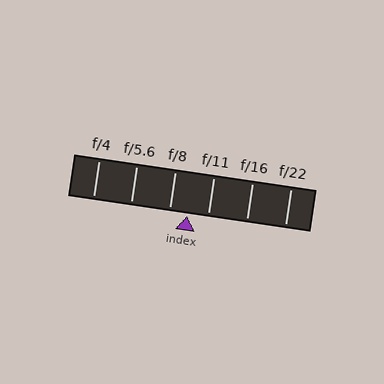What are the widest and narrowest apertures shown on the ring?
The widest aperture shown is f/4 and the narrowest is f/22.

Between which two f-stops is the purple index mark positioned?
The index mark is between f/8 and f/11.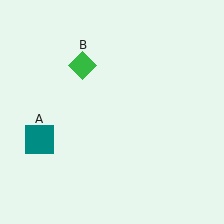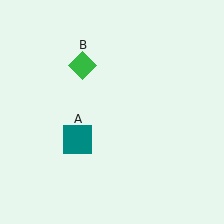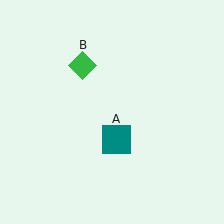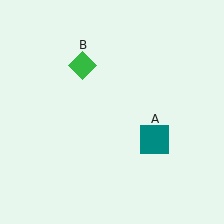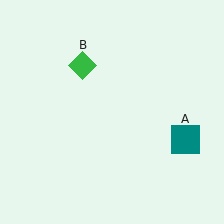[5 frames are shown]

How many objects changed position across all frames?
1 object changed position: teal square (object A).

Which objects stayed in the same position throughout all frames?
Green diamond (object B) remained stationary.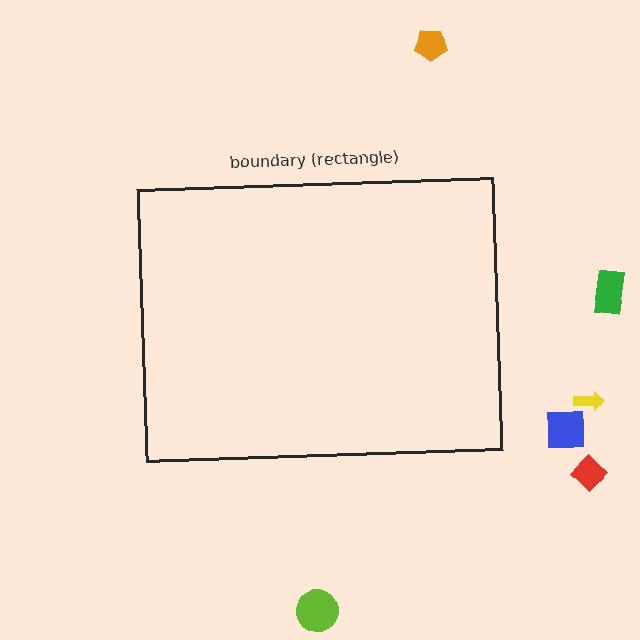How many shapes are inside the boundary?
0 inside, 6 outside.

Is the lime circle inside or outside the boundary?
Outside.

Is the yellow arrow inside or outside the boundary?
Outside.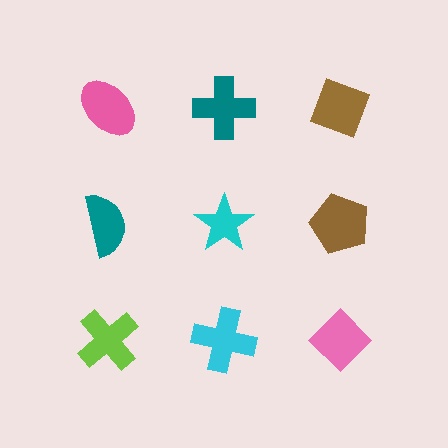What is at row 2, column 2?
A cyan star.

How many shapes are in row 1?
3 shapes.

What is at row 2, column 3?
A brown pentagon.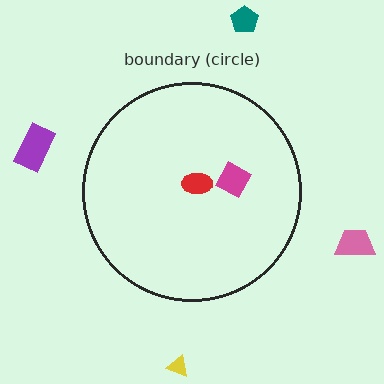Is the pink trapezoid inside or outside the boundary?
Outside.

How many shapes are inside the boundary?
2 inside, 4 outside.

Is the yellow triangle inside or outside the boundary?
Outside.